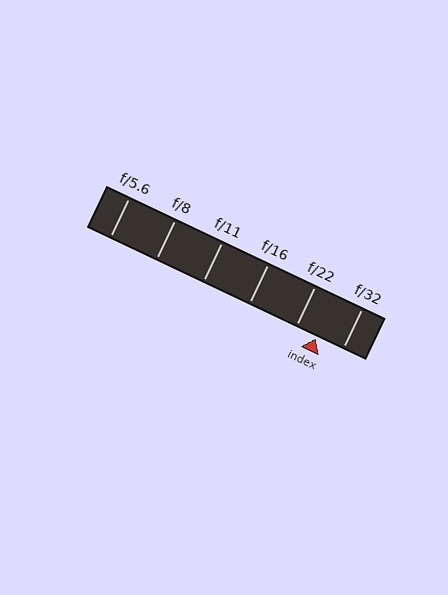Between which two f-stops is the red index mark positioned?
The index mark is between f/22 and f/32.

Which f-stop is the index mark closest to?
The index mark is closest to f/22.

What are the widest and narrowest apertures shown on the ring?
The widest aperture shown is f/5.6 and the narrowest is f/32.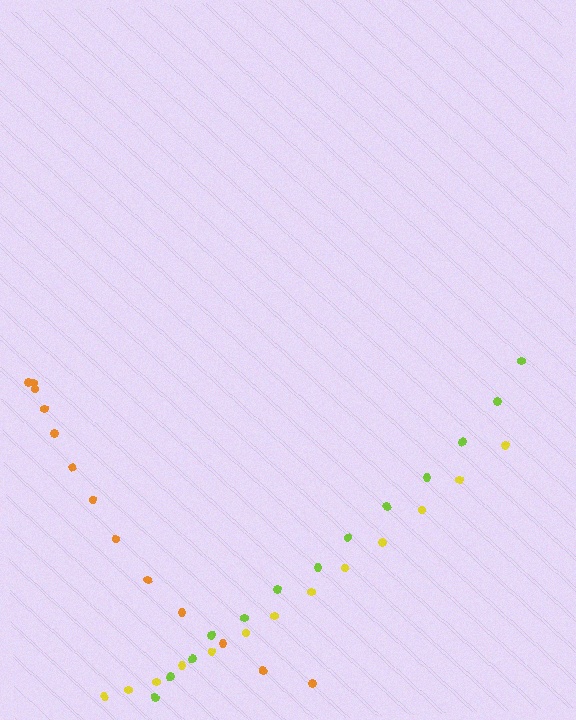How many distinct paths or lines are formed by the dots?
There are 3 distinct paths.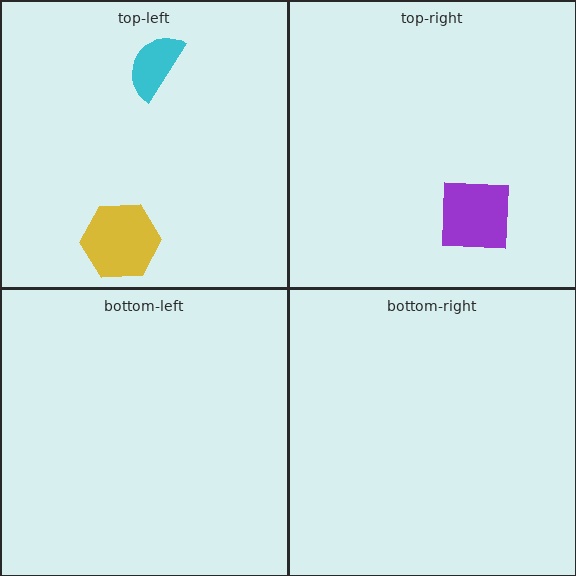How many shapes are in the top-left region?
2.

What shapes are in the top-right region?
The purple square.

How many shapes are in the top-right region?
1.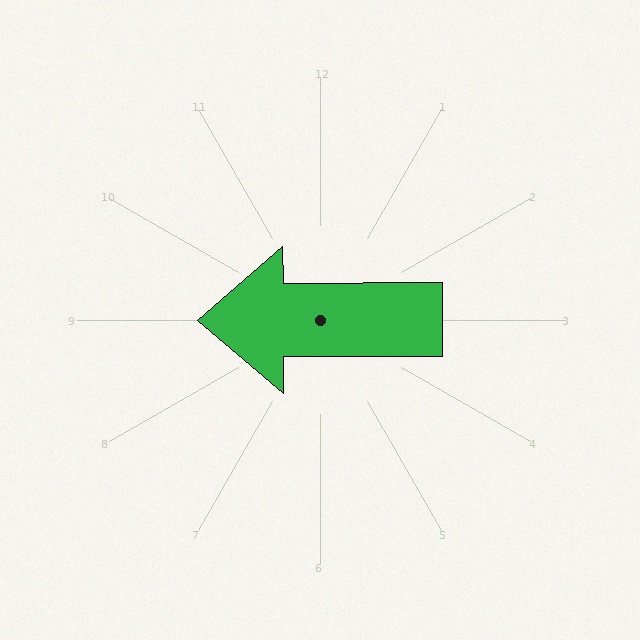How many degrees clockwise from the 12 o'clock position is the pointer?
Approximately 270 degrees.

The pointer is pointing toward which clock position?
Roughly 9 o'clock.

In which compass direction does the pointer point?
West.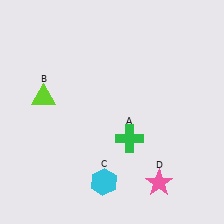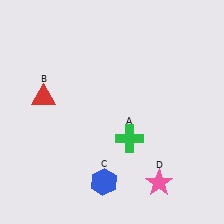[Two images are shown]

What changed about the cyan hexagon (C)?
In Image 1, C is cyan. In Image 2, it changed to blue.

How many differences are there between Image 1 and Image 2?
There are 2 differences between the two images.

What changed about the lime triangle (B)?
In Image 1, B is lime. In Image 2, it changed to red.